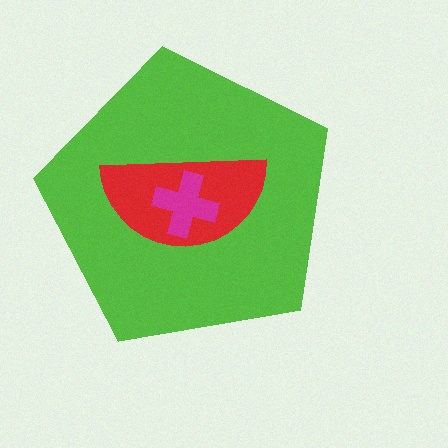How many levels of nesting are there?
3.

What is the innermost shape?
The magenta cross.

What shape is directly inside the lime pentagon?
The red semicircle.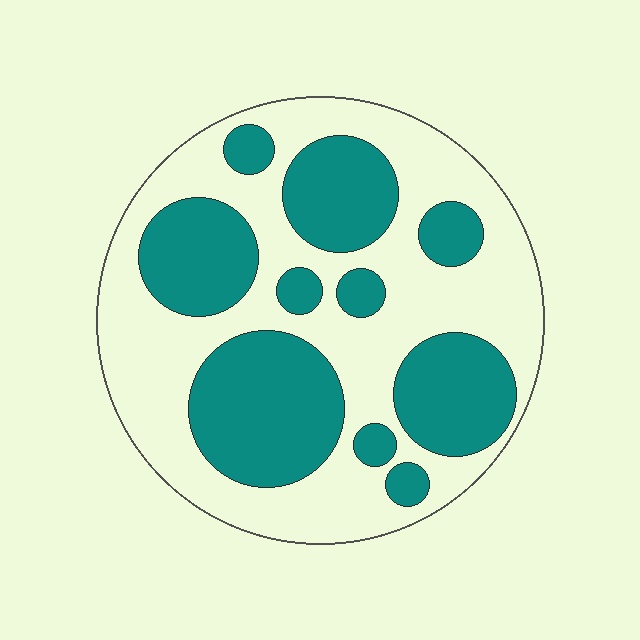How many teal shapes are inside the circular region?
10.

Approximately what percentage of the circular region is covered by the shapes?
Approximately 40%.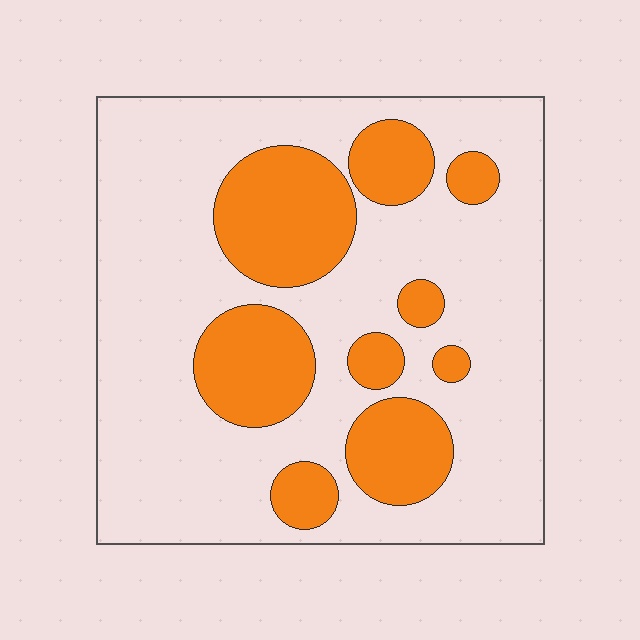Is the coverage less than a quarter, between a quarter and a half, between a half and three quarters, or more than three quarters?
Between a quarter and a half.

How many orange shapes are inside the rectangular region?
9.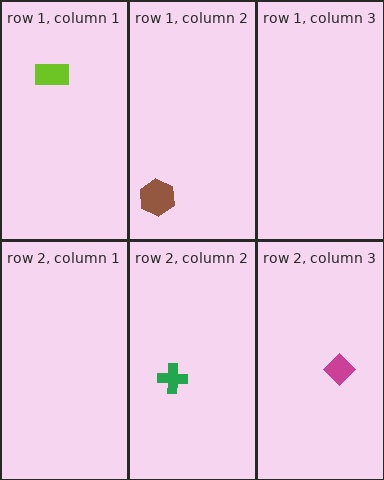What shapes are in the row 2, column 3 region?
The magenta diamond.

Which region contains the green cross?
The row 2, column 2 region.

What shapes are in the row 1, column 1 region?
The lime rectangle.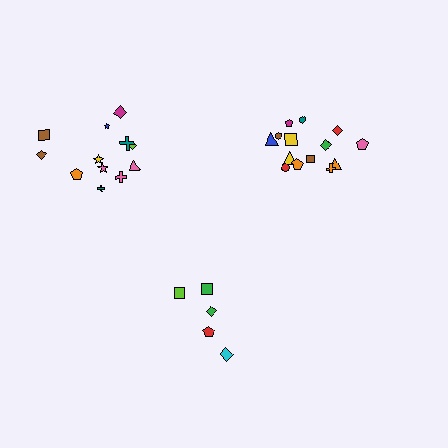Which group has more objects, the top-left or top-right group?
The top-right group.